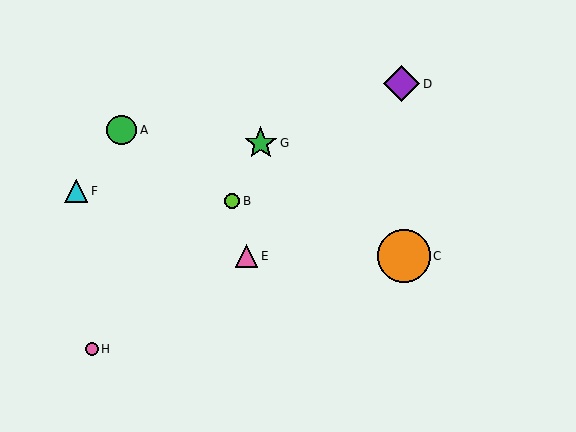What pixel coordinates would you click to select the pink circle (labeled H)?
Click at (92, 349) to select the pink circle H.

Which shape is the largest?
The orange circle (labeled C) is the largest.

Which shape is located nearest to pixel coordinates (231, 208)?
The lime circle (labeled B) at (232, 201) is nearest to that location.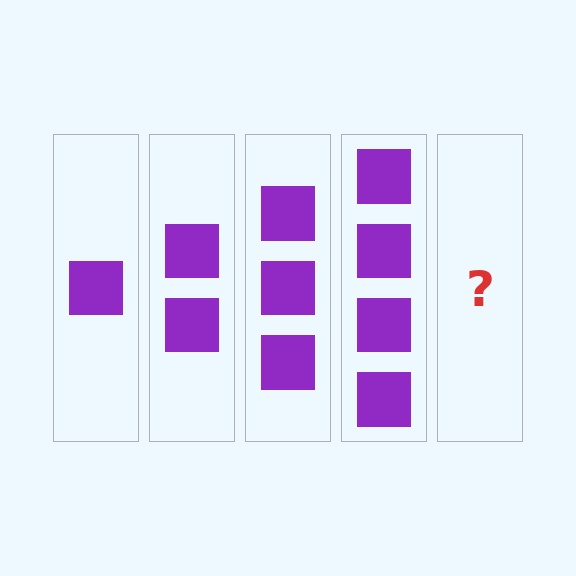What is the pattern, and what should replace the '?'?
The pattern is that each step adds one more square. The '?' should be 5 squares.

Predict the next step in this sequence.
The next step is 5 squares.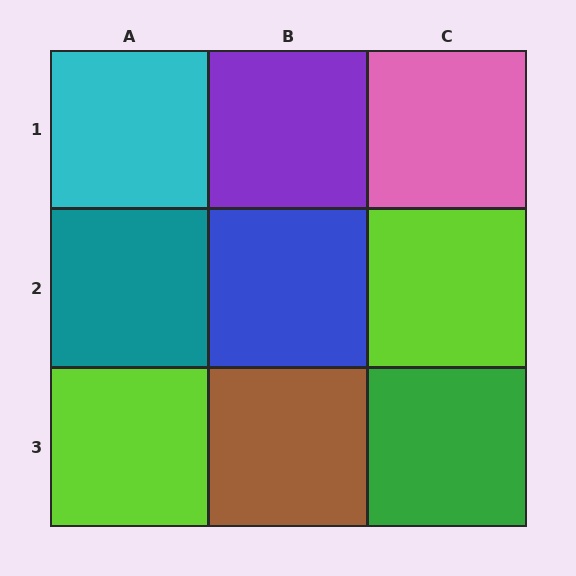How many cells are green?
1 cell is green.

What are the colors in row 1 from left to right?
Cyan, purple, pink.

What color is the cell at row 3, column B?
Brown.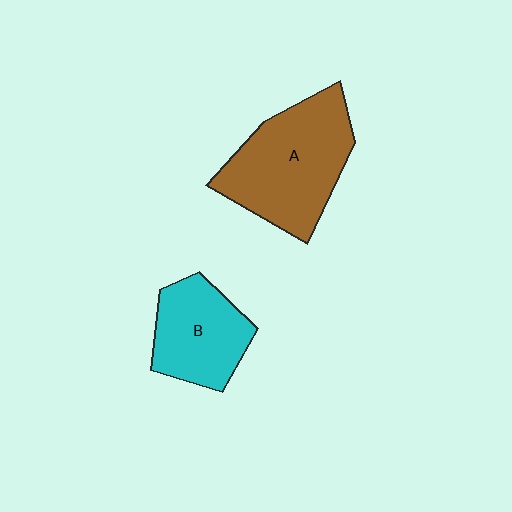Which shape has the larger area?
Shape A (brown).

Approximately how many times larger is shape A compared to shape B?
Approximately 1.5 times.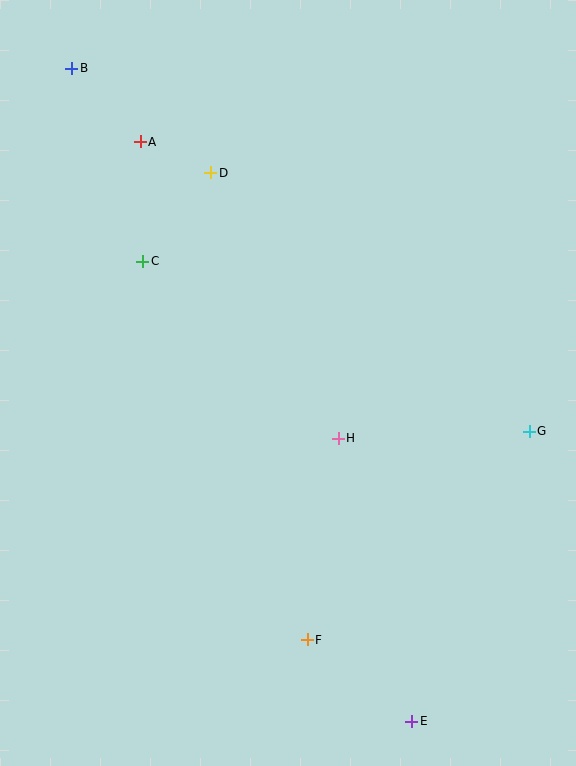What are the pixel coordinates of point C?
Point C is at (143, 261).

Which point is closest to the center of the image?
Point H at (338, 438) is closest to the center.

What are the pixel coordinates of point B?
Point B is at (72, 68).